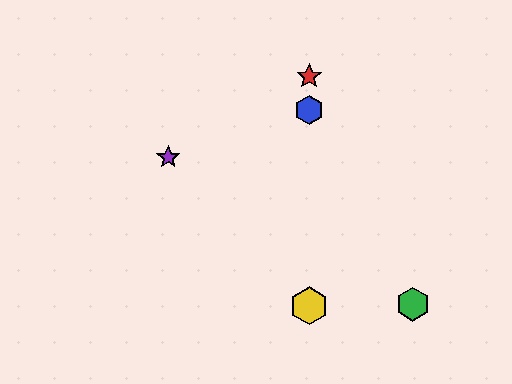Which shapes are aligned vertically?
The red star, the blue hexagon, the yellow hexagon are aligned vertically.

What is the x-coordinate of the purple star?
The purple star is at x≈168.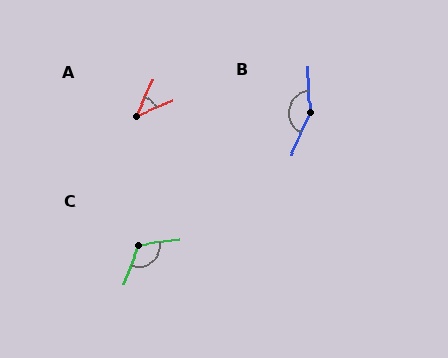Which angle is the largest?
B, at approximately 152 degrees.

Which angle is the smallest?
A, at approximately 42 degrees.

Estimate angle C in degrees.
Approximately 119 degrees.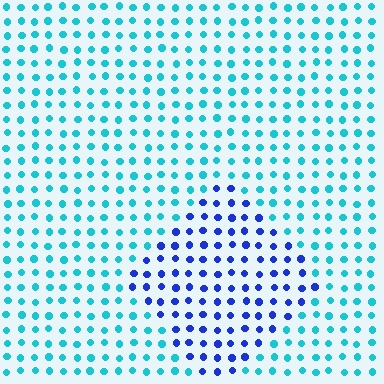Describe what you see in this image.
The image is filled with small cyan elements in a uniform arrangement. A diamond-shaped region is visible where the elements are tinted to a slightly different hue, forming a subtle color boundary.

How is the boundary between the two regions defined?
The boundary is defined purely by a slight shift in hue (about 48 degrees). Spacing, size, and orientation are identical on both sides.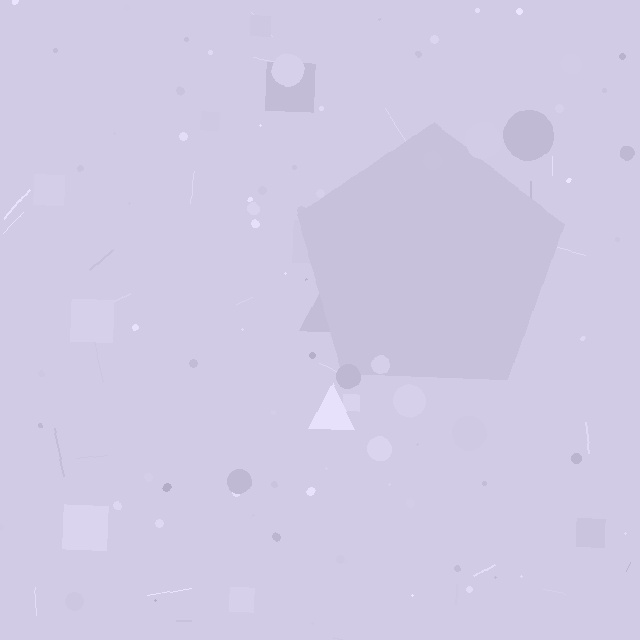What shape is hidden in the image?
A pentagon is hidden in the image.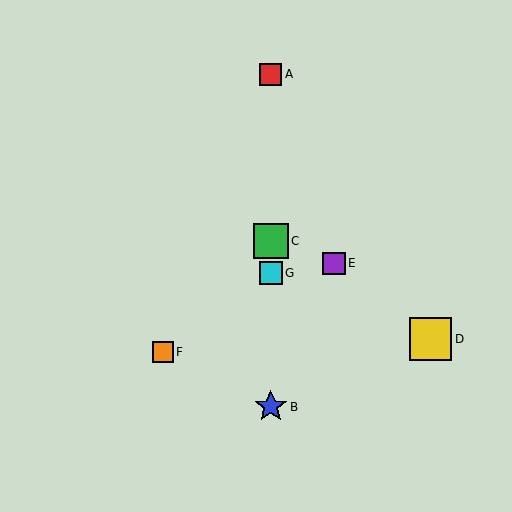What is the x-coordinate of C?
Object C is at x≈271.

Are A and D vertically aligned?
No, A is at x≈271 and D is at x≈431.